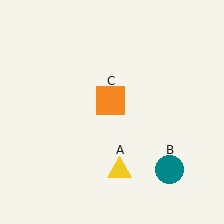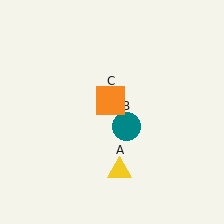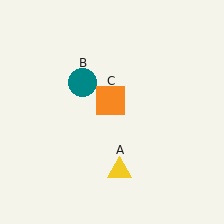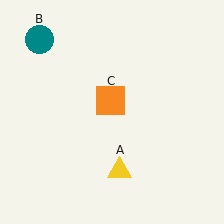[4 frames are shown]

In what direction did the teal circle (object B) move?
The teal circle (object B) moved up and to the left.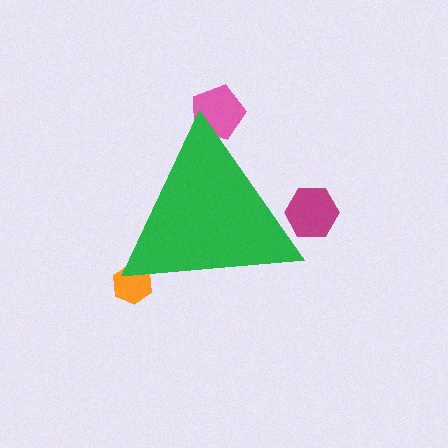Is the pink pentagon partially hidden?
Yes, the pink pentagon is partially hidden behind the green triangle.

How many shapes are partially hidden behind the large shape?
3 shapes are partially hidden.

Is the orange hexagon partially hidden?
Yes, the orange hexagon is partially hidden behind the green triangle.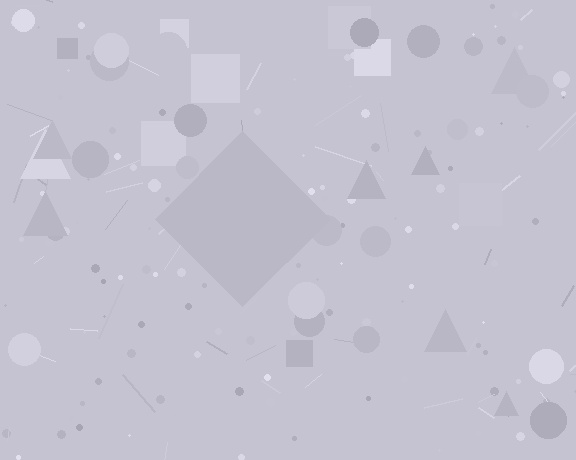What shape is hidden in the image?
A diamond is hidden in the image.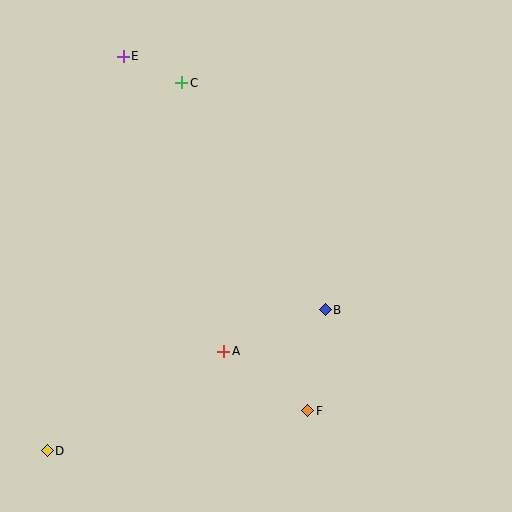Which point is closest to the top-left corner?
Point E is closest to the top-left corner.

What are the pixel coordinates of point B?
Point B is at (325, 310).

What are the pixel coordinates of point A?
Point A is at (224, 351).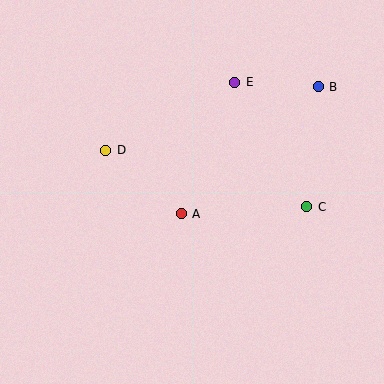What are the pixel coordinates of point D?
Point D is at (106, 150).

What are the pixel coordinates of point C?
Point C is at (307, 207).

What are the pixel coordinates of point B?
Point B is at (318, 87).